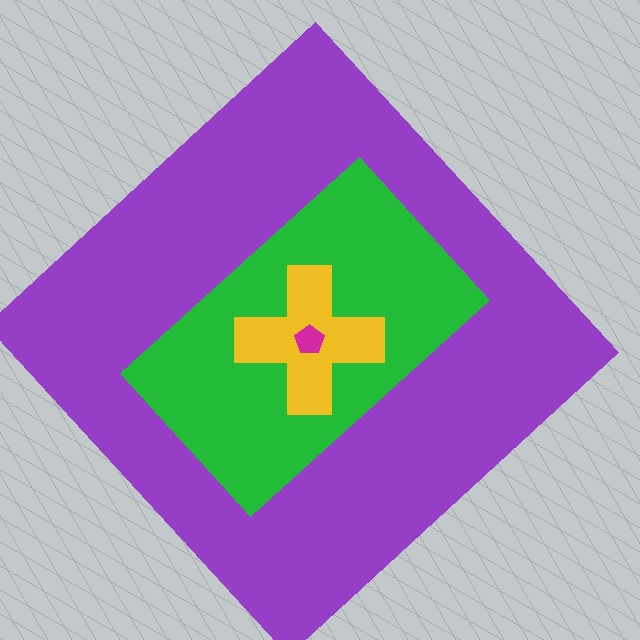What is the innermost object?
The magenta pentagon.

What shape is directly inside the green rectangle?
The yellow cross.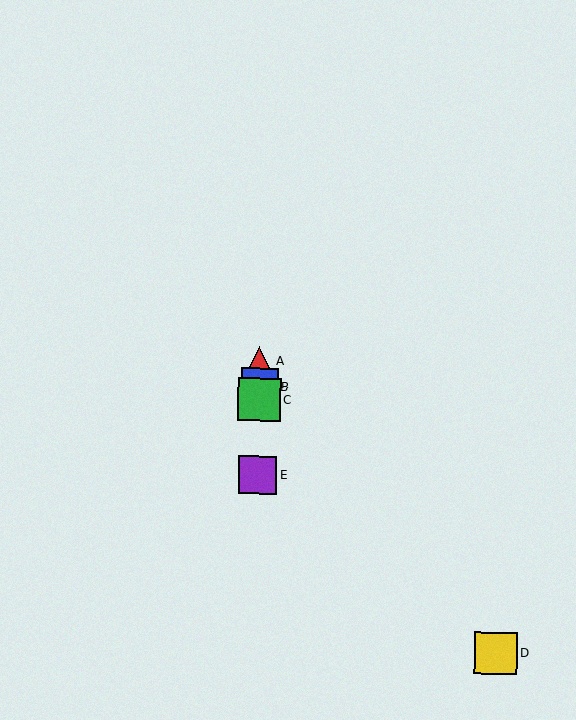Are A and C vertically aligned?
Yes, both are at x≈260.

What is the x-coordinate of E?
Object E is at x≈258.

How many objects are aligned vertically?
4 objects (A, B, C, E) are aligned vertically.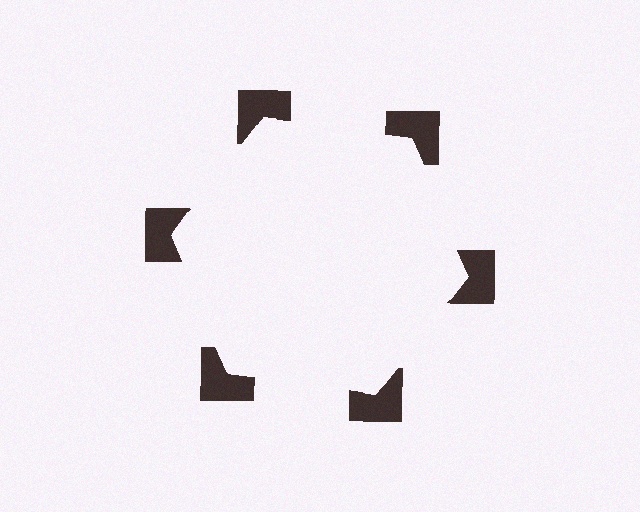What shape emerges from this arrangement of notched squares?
An illusory hexagon — its edges are inferred from the aligned wedge cuts in the notched squares, not physically drawn.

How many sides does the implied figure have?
6 sides.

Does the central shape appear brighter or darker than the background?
It typically appears slightly brighter than the background, even though no actual brightness change is drawn.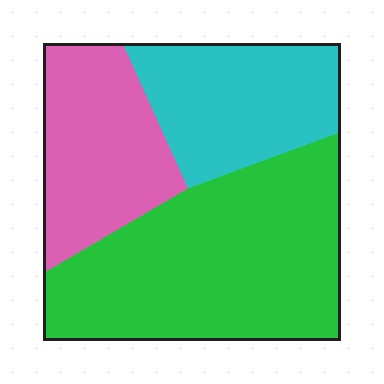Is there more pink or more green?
Green.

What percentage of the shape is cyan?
Cyan covers roughly 25% of the shape.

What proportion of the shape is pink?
Pink covers roughly 25% of the shape.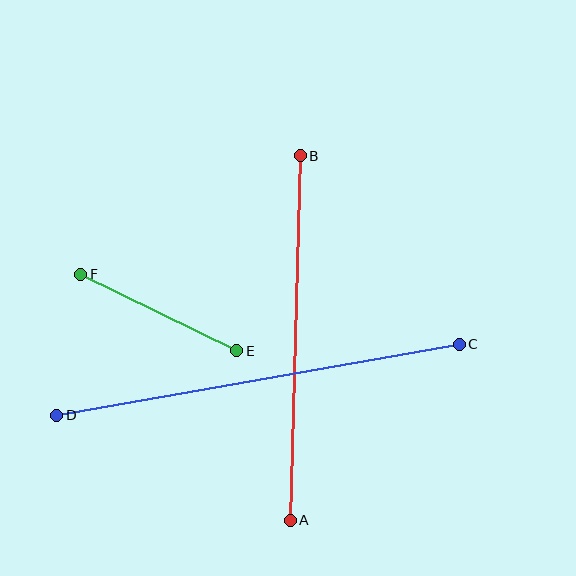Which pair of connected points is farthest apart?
Points C and D are farthest apart.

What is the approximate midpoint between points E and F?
The midpoint is at approximately (159, 313) pixels.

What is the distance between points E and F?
The distance is approximately 174 pixels.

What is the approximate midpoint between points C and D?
The midpoint is at approximately (258, 380) pixels.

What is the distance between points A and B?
The distance is approximately 365 pixels.